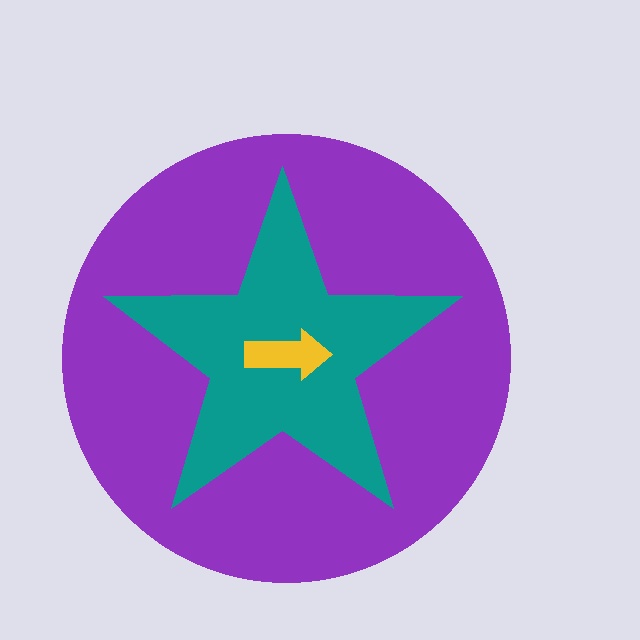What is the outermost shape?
The purple circle.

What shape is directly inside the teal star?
The yellow arrow.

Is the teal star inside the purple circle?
Yes.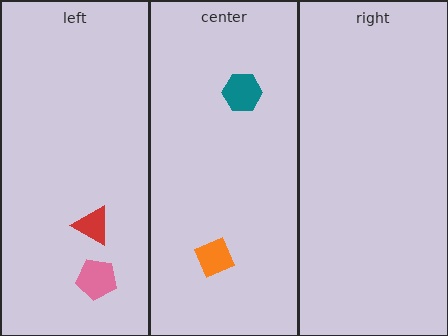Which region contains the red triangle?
The left region.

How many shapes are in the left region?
2.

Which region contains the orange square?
The center region.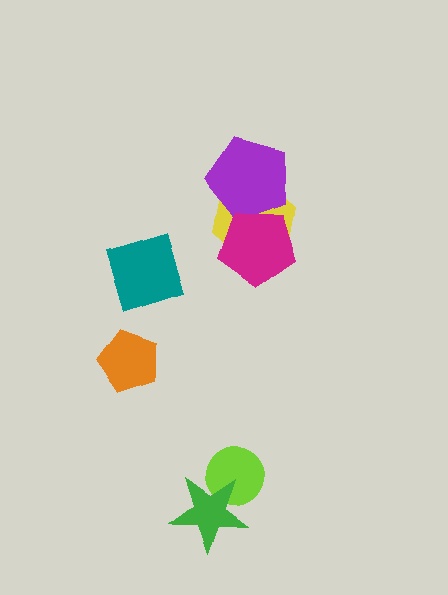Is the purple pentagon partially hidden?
Yes, it is partially covered by another shape.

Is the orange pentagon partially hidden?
No, no other shape covers it.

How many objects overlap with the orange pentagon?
0 objects overlap with the orange pentagon.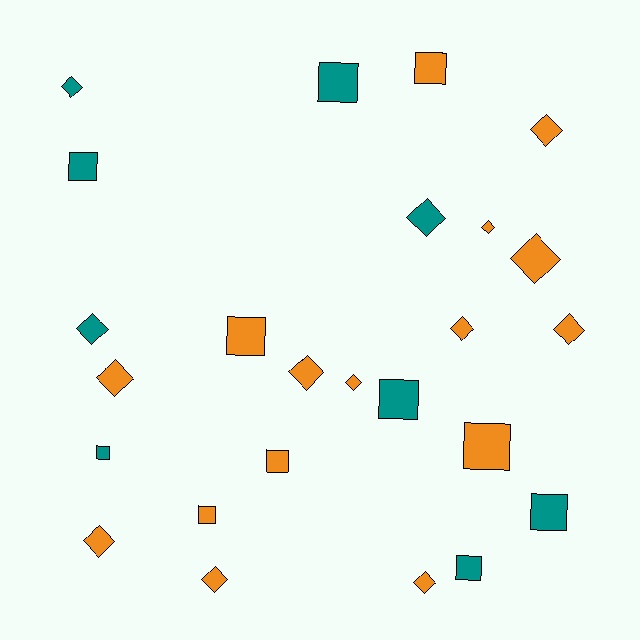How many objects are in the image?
There are 25 objects.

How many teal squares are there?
There are 6 teal squares.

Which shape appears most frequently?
Diamond, with 14 objects.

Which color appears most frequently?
Orange, with 16 objects.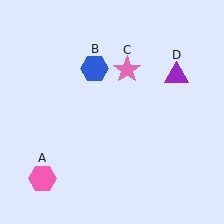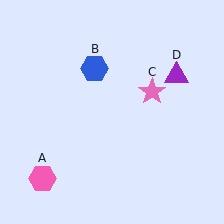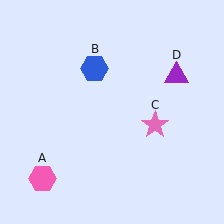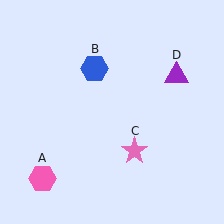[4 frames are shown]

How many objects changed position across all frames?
1 object changed position: pink star (object C).